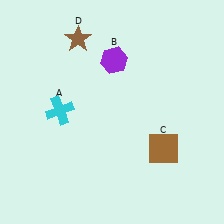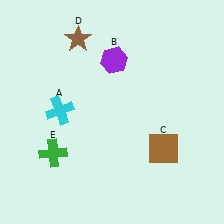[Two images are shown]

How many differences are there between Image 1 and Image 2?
There is 1 difference between the two images.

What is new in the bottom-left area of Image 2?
A green cross (E) was added in the bottom-left area of Image 2.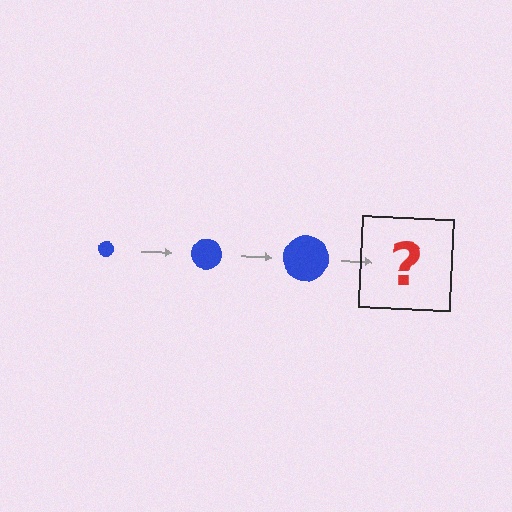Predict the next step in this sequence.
The next step is a blue circle, larger than the previous one.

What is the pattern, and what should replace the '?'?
The pattern is that the circle gets progressively larger each step. The '?' should be a blue circle, larger than the previous one.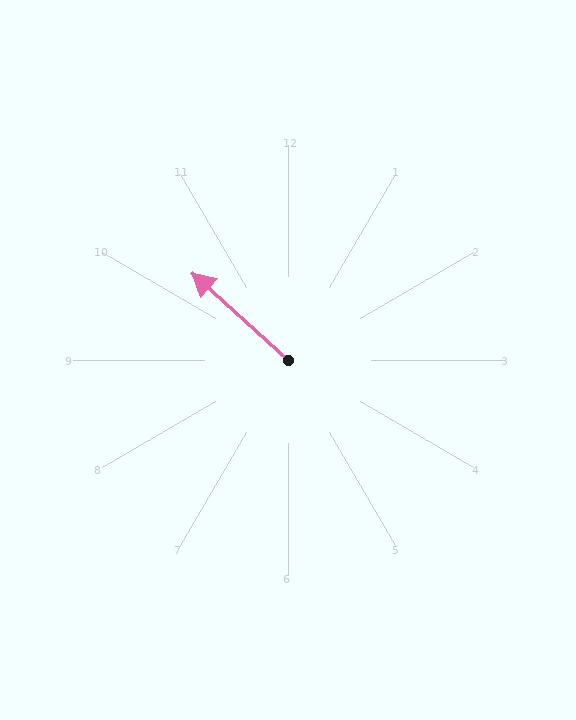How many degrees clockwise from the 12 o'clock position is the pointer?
Approximately 312 degrees.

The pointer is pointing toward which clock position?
Roughly 10 o'clock.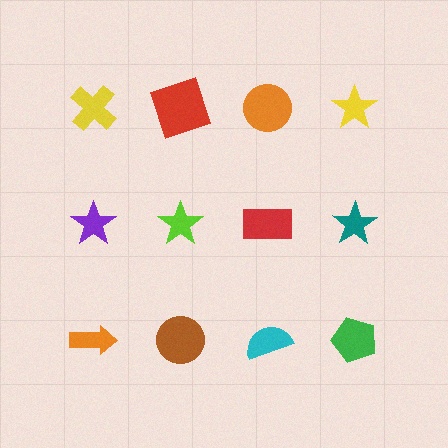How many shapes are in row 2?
4 shapes.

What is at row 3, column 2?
A brown circle.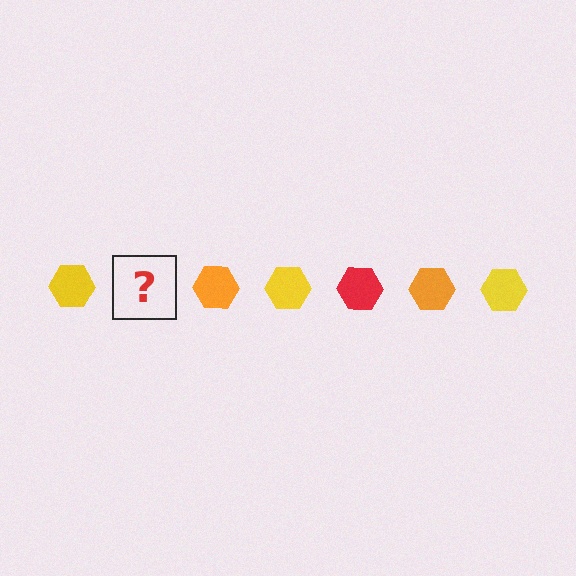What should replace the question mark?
The question mark should be replaced with a red hexagon.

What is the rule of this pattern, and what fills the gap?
The rule is that the pattern cycles through yellow, red, orange hexagons. The gap should be filled with a red hexagon.